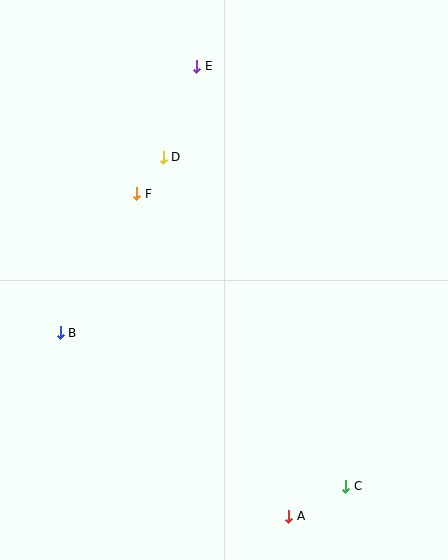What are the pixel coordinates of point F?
Point F is at (137, 194).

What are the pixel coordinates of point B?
Point B is at (60, 333).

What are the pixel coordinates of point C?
Point C is at (346, 486).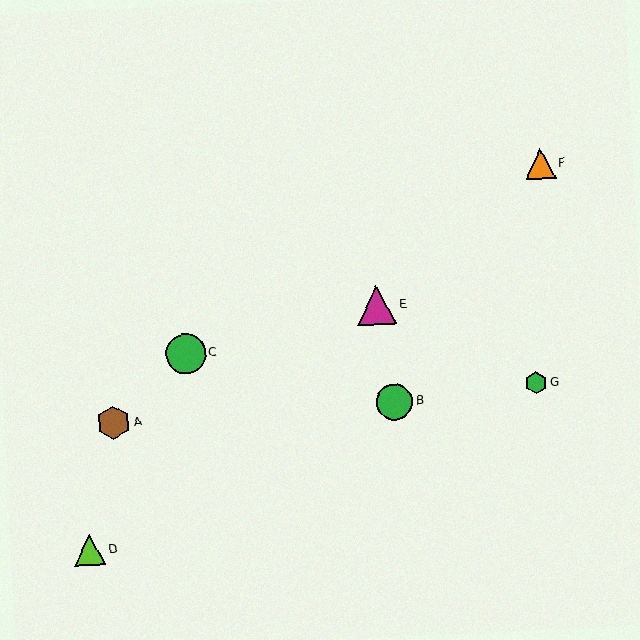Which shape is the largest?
The green circle (labeled C) is the largest.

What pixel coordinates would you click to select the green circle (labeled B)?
Click at (395, 402) to select the green circle B.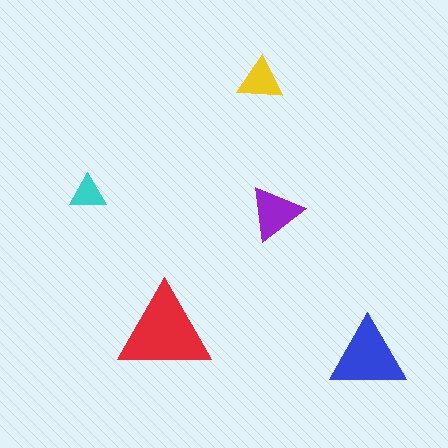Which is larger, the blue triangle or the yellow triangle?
The blue one.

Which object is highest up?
The yellow triangle is topmost.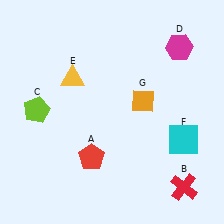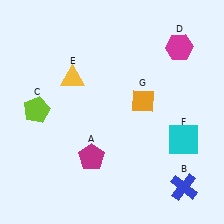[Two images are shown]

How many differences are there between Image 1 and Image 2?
There are 2 differences between the two images.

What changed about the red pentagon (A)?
In Image 1, A is red. In Image 2, it changed to magenta.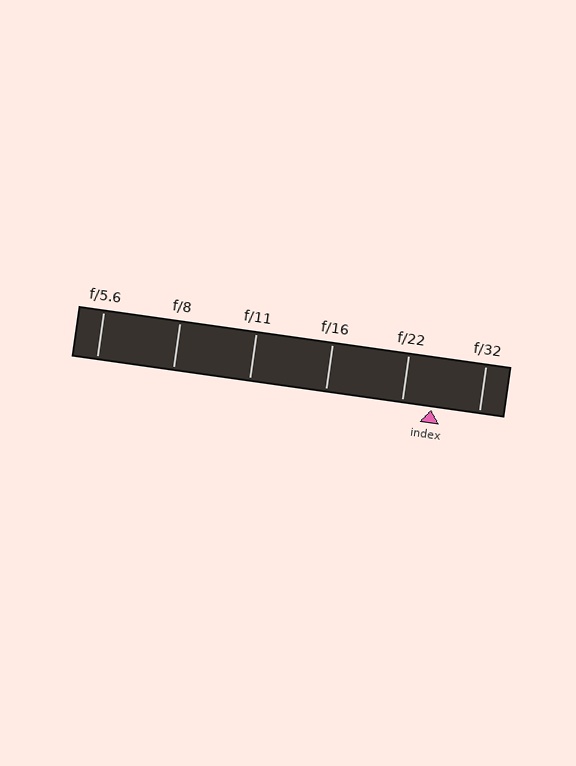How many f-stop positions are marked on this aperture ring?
There are 6 f-stop positions marked.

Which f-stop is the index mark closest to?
The index mark is closest to f/22.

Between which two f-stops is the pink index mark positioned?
The index mark is between f/22 and f/32.